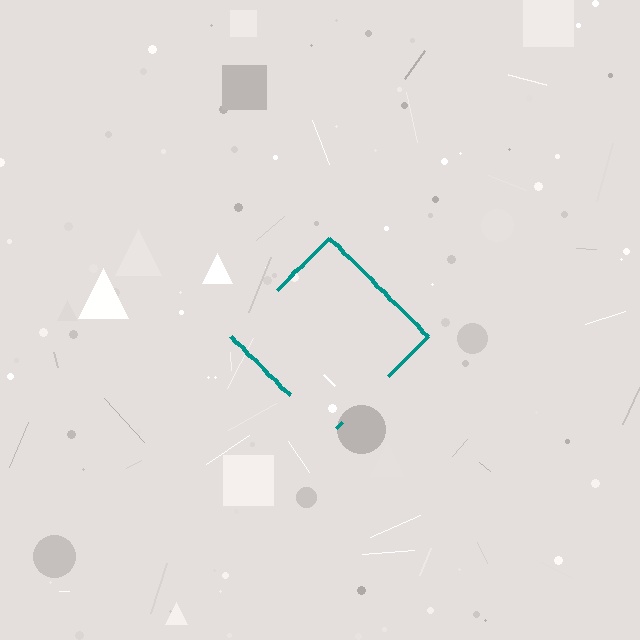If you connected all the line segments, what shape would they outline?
They would outline a diamond.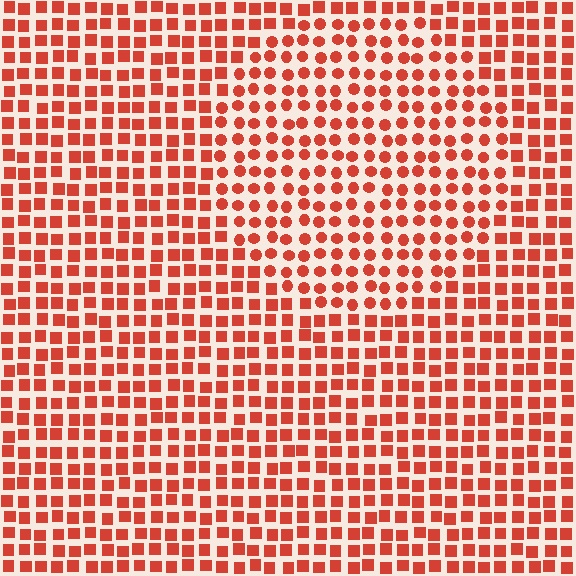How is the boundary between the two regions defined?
The boundary is defined by a change in element shape: circles inside vs. squares outside. All elements share the same color and spacing.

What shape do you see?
I see a circle.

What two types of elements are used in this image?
The image uses circles inside the circle region and squares outside it.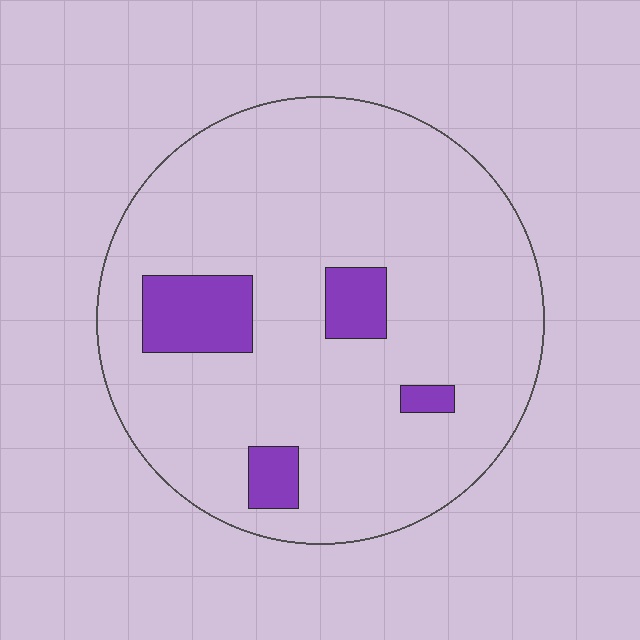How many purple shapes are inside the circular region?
4.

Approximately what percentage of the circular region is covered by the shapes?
Approximately 10%.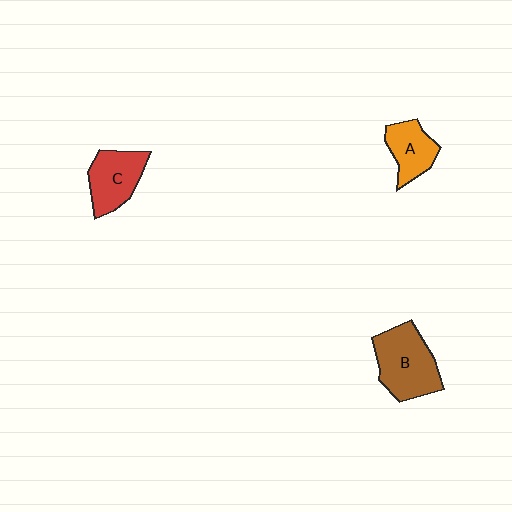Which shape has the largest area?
Shape B (brown).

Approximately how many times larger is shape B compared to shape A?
Approximately 1.6 times.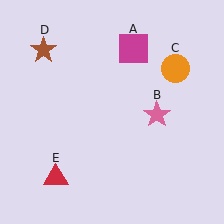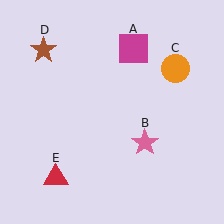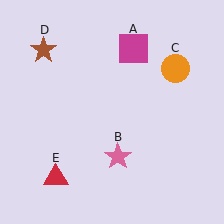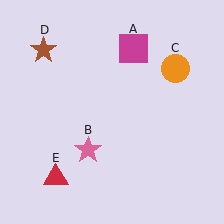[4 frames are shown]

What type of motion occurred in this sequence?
The pink star (object B) rotated clockwise around the center of the scene.